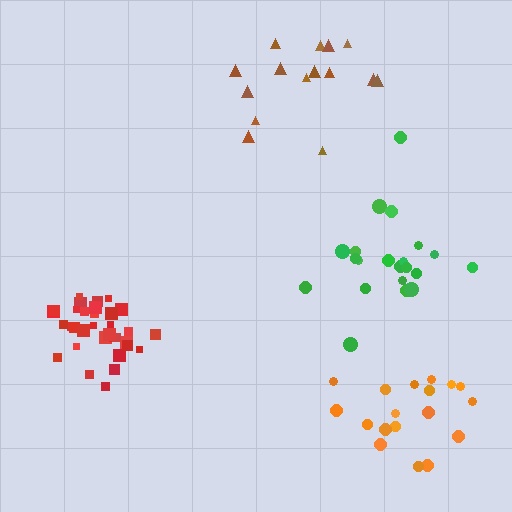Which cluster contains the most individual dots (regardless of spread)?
Red (33).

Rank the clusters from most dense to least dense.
red, orange, green, brown.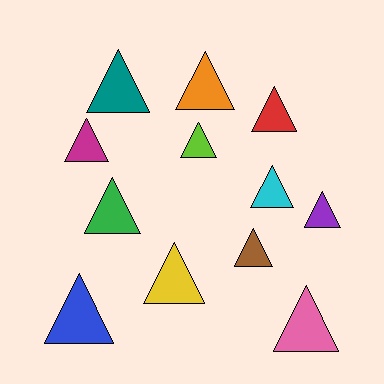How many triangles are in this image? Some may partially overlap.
There are 12 triangles.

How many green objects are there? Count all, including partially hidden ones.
There is 1 green object.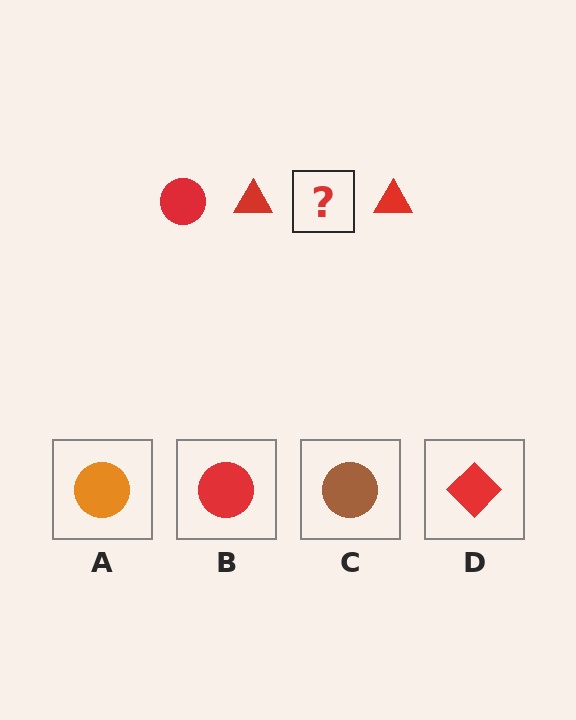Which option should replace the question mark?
Option B.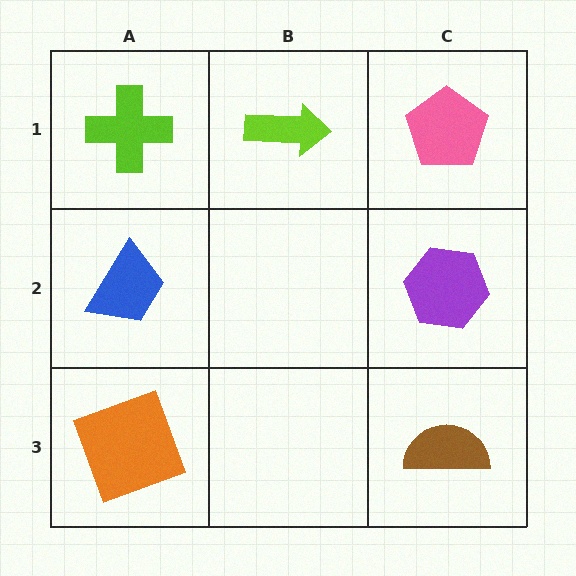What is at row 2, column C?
A purple hexagon.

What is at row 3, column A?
An orange square.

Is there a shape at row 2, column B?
No, that cell is empty.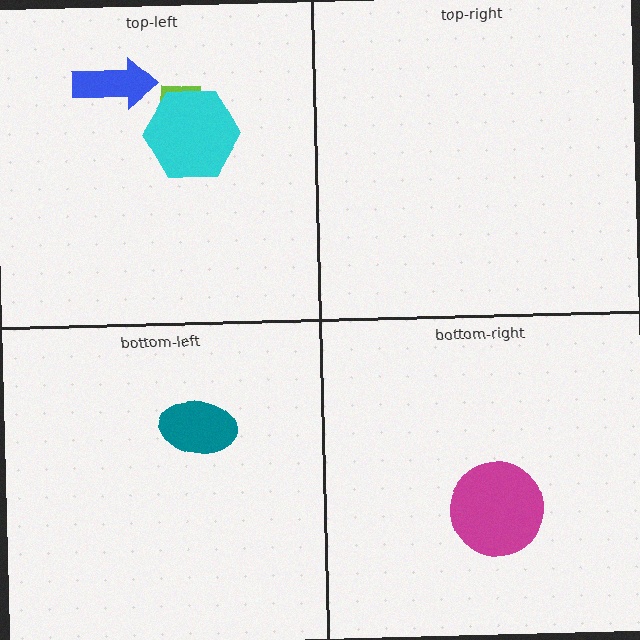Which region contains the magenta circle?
The bottom-right region.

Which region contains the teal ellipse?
The bottom-left region.